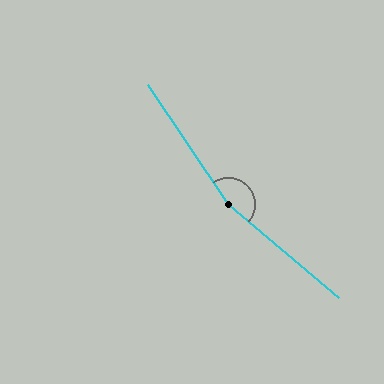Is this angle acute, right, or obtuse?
It is obtuse.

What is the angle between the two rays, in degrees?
Approximately 165 degrees.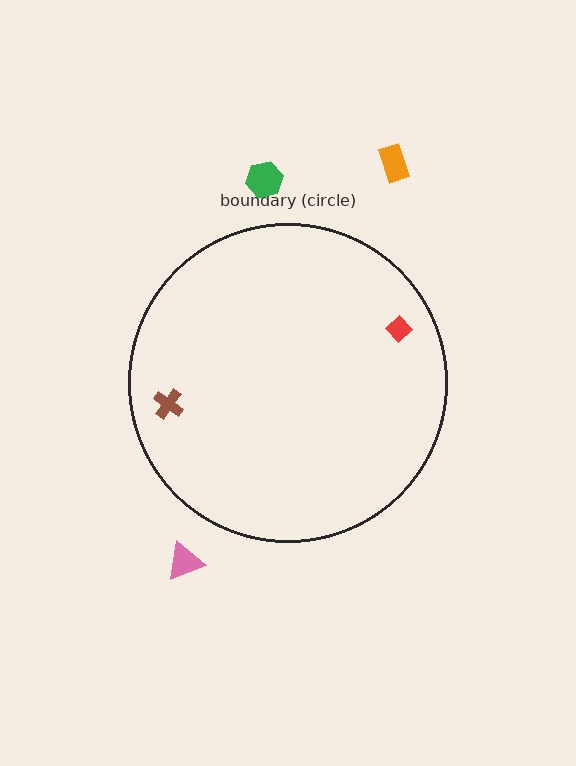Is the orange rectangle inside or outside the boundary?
Outside.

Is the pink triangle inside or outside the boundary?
Outside.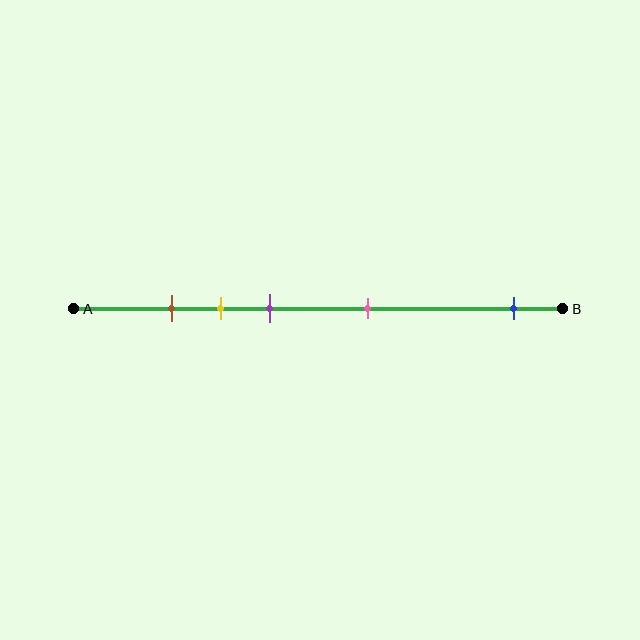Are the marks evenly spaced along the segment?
No, the marks are not evenly spaced.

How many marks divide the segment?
There are 5 marks dividing the segment.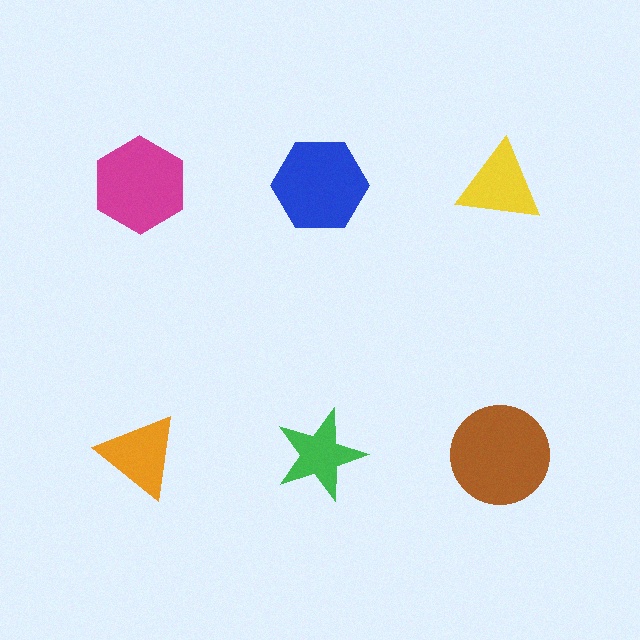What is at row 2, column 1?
An orange triangle.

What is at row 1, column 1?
A magenta hexagon.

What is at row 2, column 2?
A green star.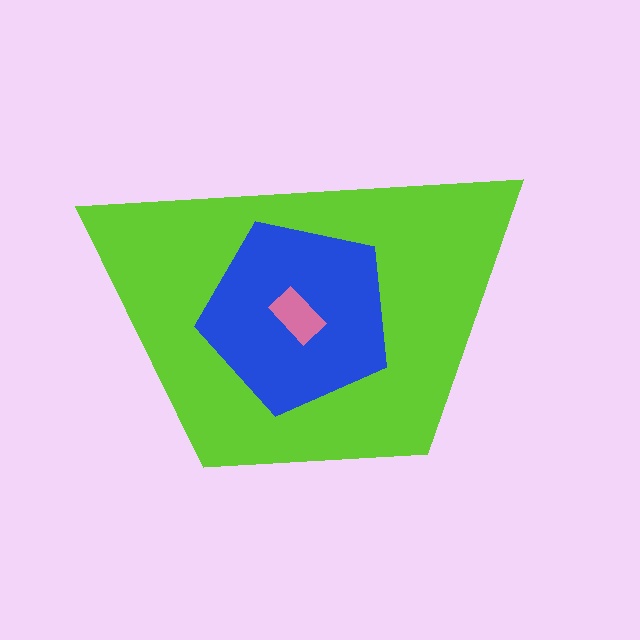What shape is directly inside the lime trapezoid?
The blue pentagon.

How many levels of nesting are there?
3.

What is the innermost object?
The pink rectangle.